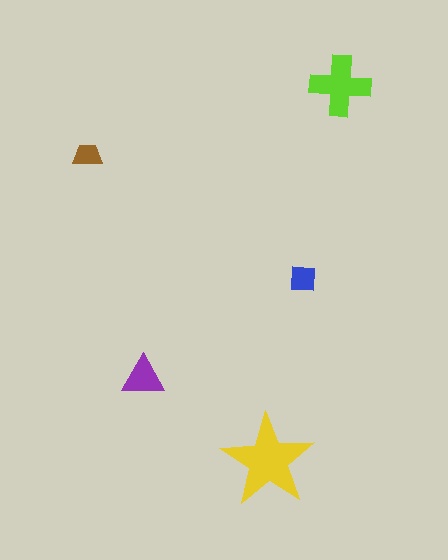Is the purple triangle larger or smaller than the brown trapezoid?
Larger.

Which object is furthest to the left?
The brown trapezoid is leftmost.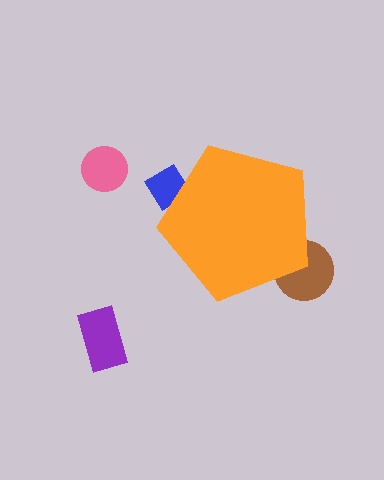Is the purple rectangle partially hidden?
No, the purple rectangle is fully visible.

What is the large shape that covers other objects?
An orange pentagon.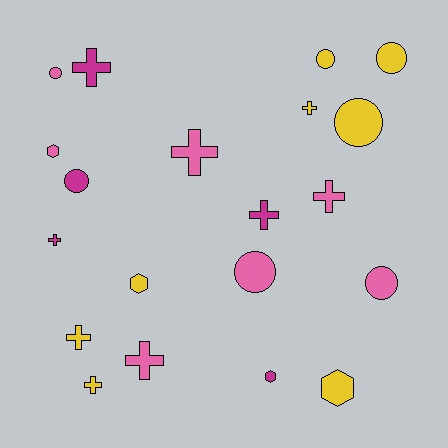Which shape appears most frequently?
Cross, with 9 objects.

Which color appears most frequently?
Yellow, with 8 objects.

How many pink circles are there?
There are 3 pink circles.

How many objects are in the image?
There are 20 objects.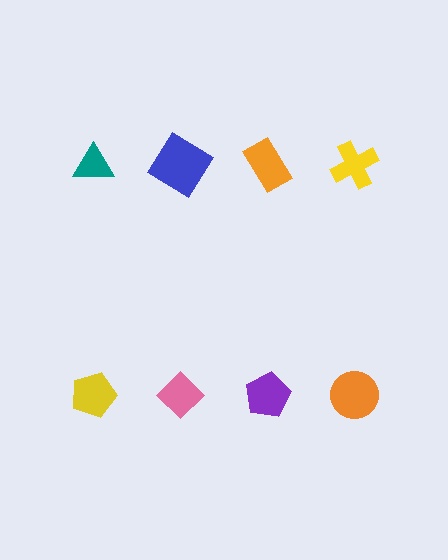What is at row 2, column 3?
A purple pentagon.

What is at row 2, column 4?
An orange circle.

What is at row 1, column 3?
An orange rectangle.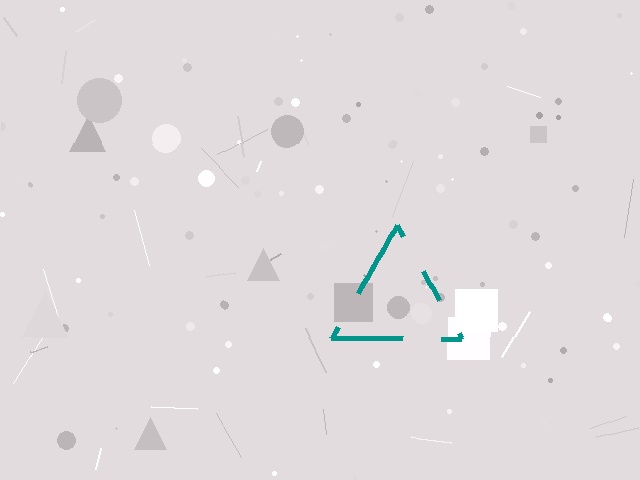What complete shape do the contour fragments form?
The contour fragments form a triangle.